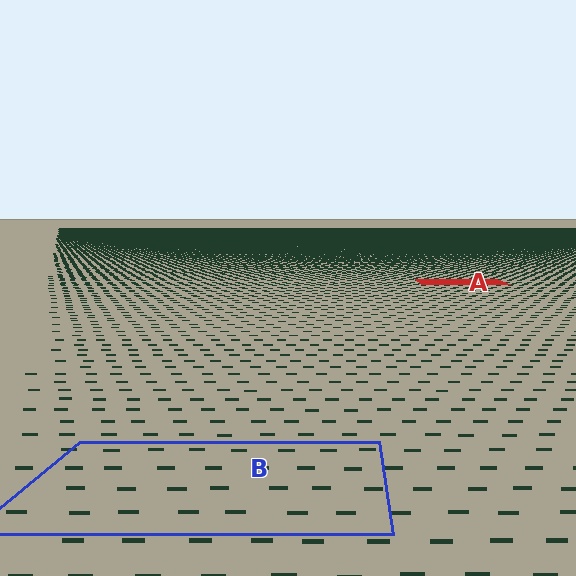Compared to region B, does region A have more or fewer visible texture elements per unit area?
Region A has more texture elements per unit area — they are packed more densely because it is farther away.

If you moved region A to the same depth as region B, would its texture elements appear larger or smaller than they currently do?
They would appear larger. At a closer depth, the same texture elements are projected at a bigger on-screen size.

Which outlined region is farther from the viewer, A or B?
Region A is farther from the viewer — the texture elements inside it appear smaller and more densely packed.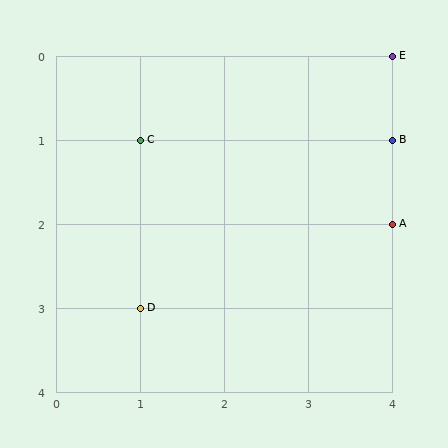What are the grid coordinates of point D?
Point D is at grid coordinates (1, 3).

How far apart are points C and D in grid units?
Points C and D are 2 rows apart.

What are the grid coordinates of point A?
Point A is at grid coordinates (4, 2).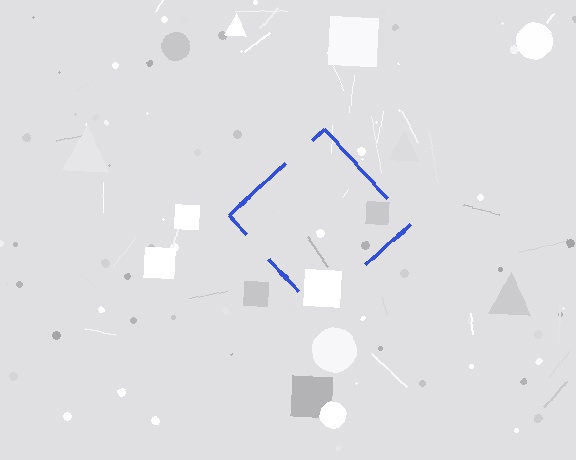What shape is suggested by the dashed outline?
The dashed outline suggests a diamond.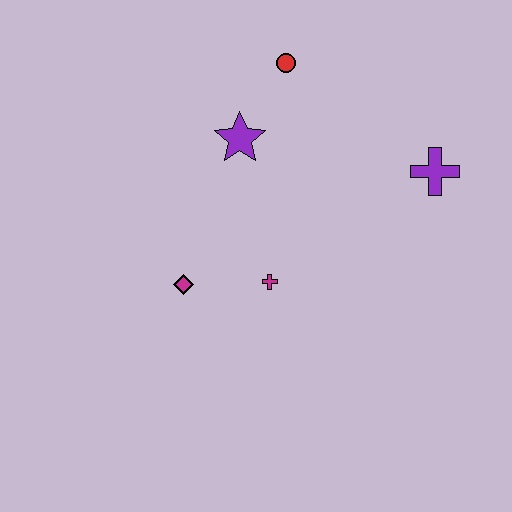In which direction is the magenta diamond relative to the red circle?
The magenta diamond is below the red circle.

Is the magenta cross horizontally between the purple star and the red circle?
Yes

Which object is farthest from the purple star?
The purple cross is farthest from the purple star.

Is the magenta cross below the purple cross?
Yes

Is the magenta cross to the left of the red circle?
Yes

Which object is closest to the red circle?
The purple star is closest to the red circle.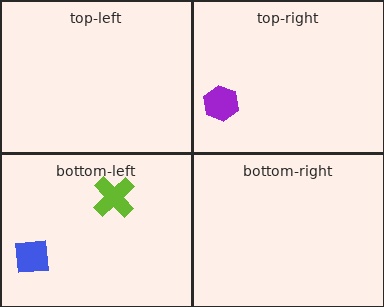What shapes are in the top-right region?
The purple hexagon.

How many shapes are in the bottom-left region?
2.